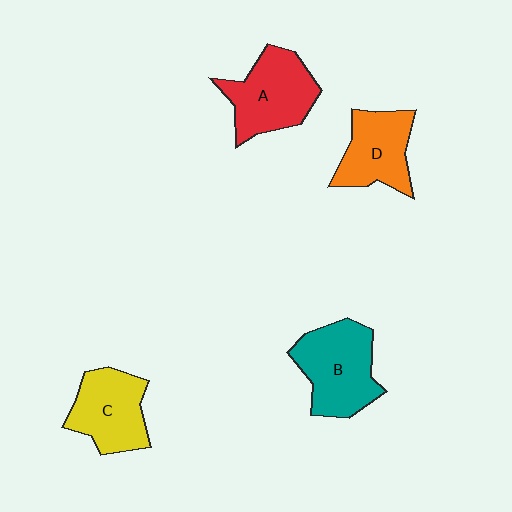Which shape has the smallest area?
Shape D (orange).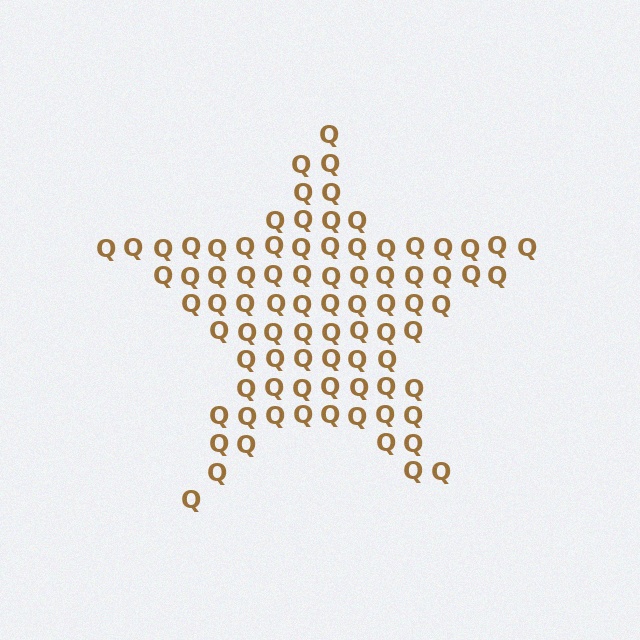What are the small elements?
The small elements are letter Q's.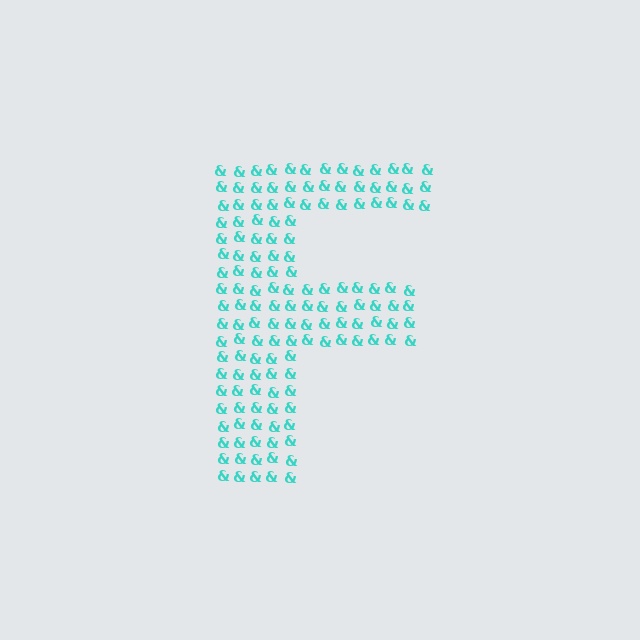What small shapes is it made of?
It is made of small ampersands.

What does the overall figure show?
The overall figure shows the letter F.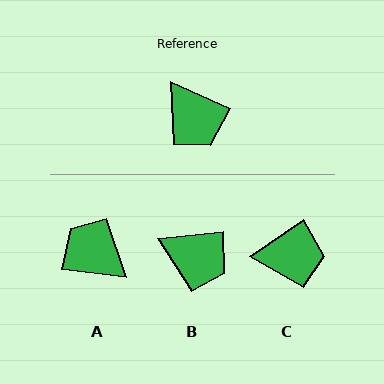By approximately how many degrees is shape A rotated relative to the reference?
Approximately 164 degrees clockwise.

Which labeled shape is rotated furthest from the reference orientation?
A, about 164 degrees away.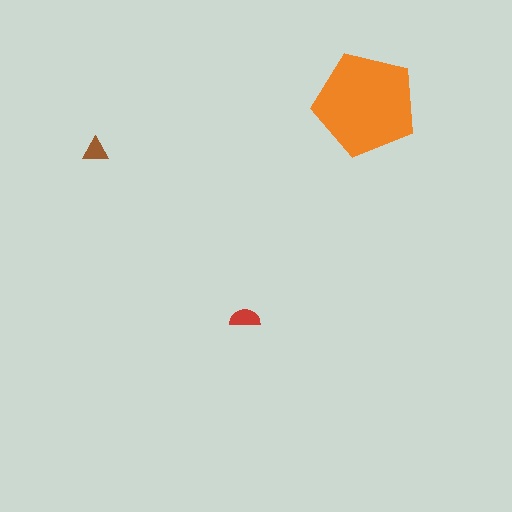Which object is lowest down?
The red semicircle is bottommost.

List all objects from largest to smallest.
The orange pentagon, the red semicircle, the brown triangle.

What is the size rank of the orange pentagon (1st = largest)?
1st.